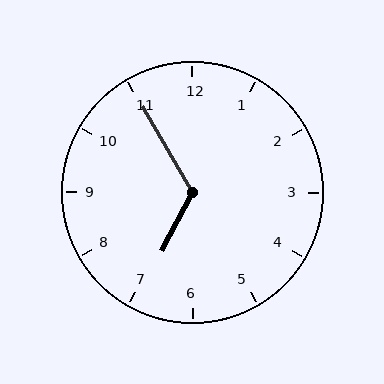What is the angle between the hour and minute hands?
Approximately 122 degrees.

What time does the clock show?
6:55.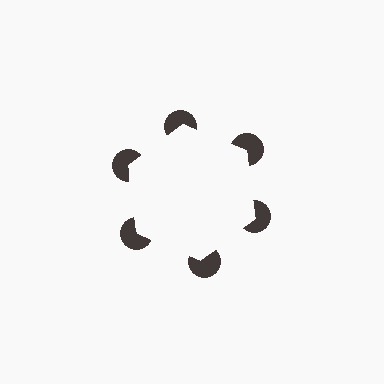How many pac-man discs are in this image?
There are 6 — one at each vertex of the illusory hexagon.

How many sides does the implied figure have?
6 sides.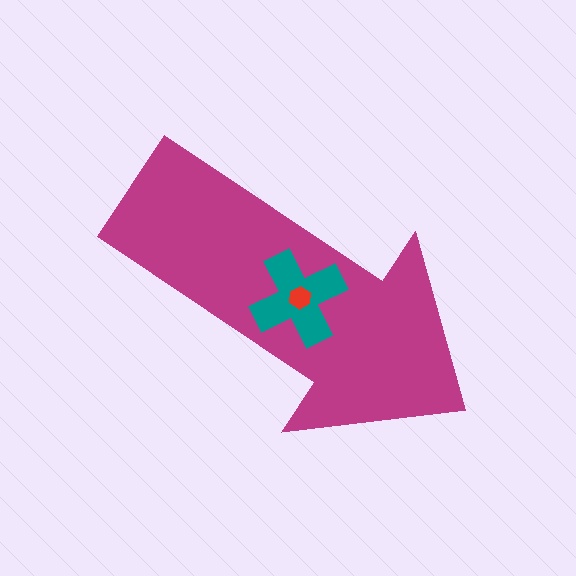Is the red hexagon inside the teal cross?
Yes.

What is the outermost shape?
The magenta arrow.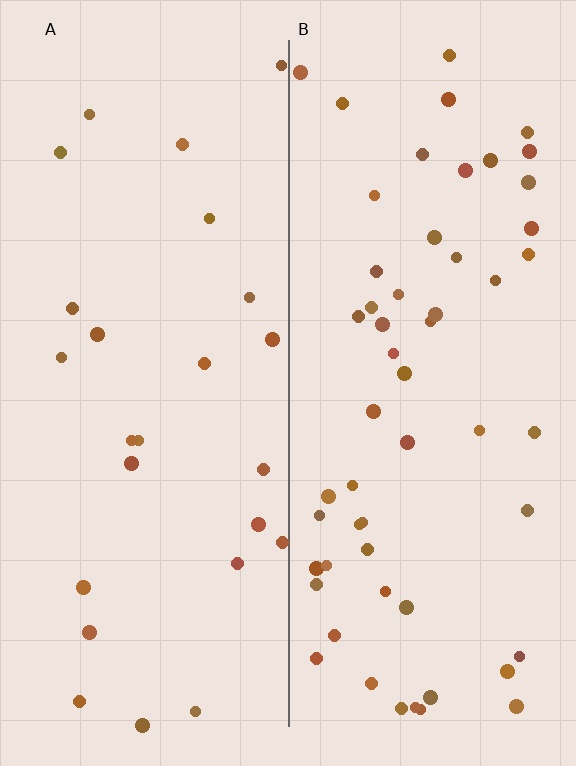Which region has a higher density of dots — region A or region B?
B (the right).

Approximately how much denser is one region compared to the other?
Approximately 2.2× — region B over region A.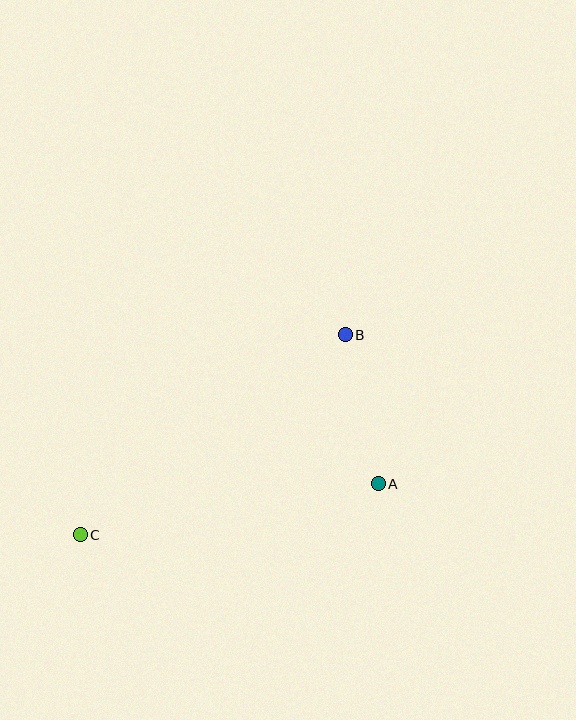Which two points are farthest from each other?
Points B and C are farthest from each other.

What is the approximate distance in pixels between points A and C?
The distance between A and C is approximately 302 pixels.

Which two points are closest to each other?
Points A and B are closest to each other.